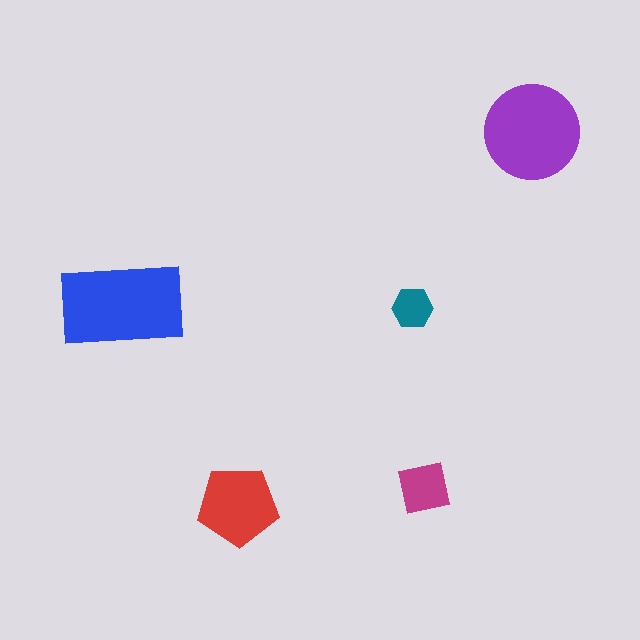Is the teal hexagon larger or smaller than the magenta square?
Smaller.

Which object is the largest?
The blue rectangle.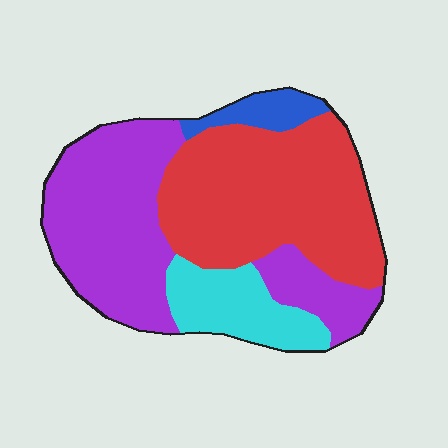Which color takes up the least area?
Blue, at roughly 5%.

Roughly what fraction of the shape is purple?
Purple takes up about two fifths (2/5) of the shape.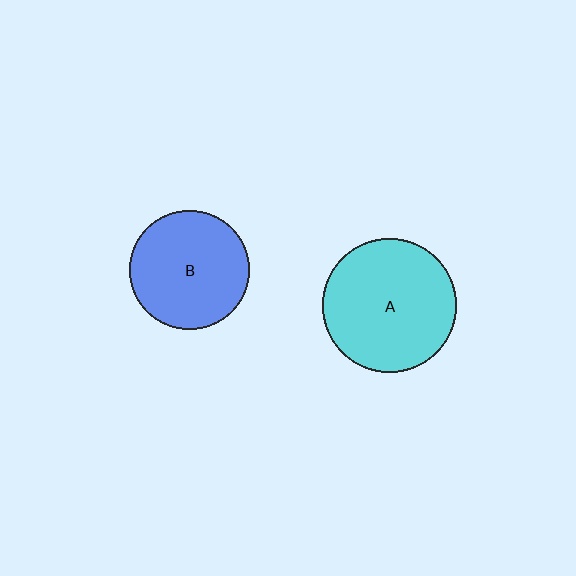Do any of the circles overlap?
No, none of the circles overlap.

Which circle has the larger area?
Circle A (cyan).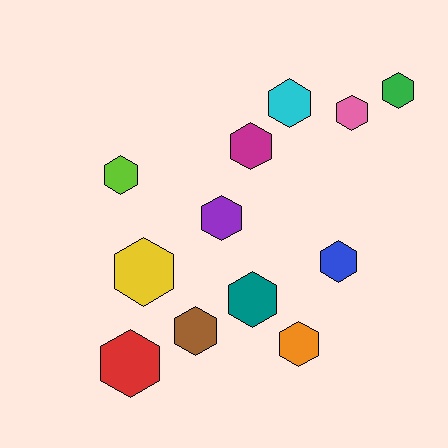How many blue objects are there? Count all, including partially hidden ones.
There is 1 blue object.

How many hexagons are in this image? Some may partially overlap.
There are 12 hexagons.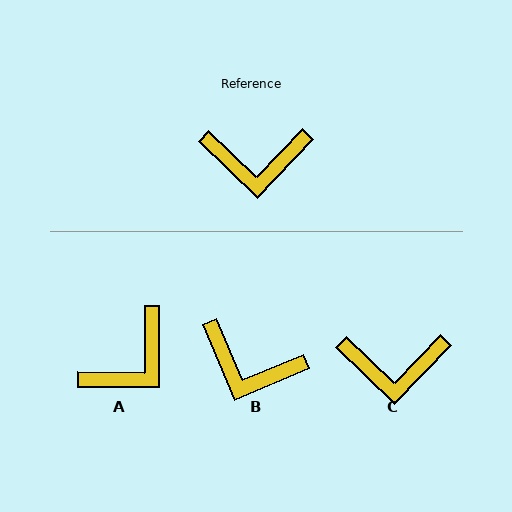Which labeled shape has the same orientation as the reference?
C.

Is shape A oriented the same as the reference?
No, it is off by about 44 degrees.